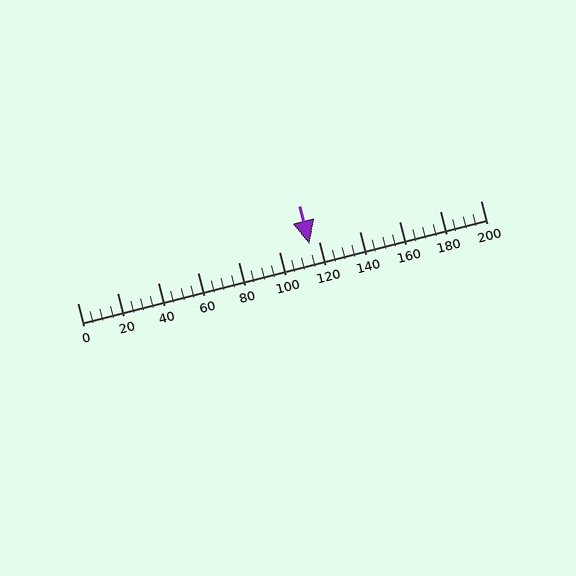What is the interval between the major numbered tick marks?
The major tick marks are spaced 20 units apart.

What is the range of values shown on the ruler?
The ruler shows values from 0 to 200.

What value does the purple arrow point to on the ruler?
The purple arrow points to approximately 115.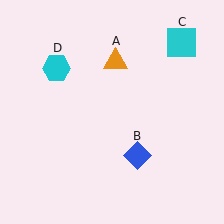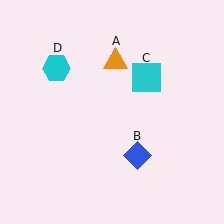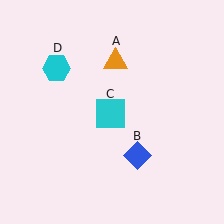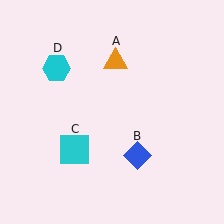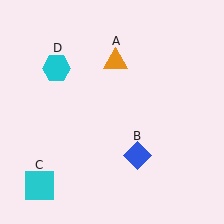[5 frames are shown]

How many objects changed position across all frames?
1 object changed position: cyan square (object C).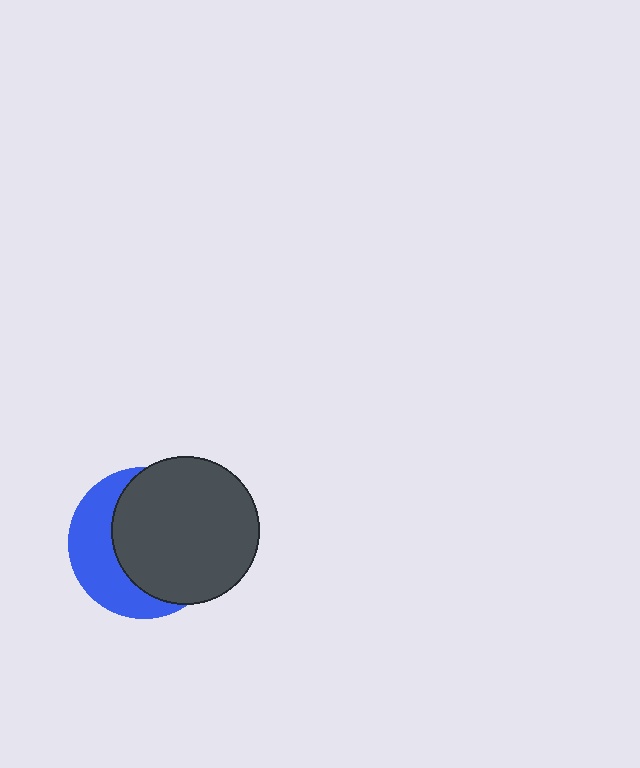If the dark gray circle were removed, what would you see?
You would see the complete blue circle.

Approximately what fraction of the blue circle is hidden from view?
Roughly 63% of the blue circle is hidden behind the dark gray circle.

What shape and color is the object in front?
The object in front is a dark gray circle.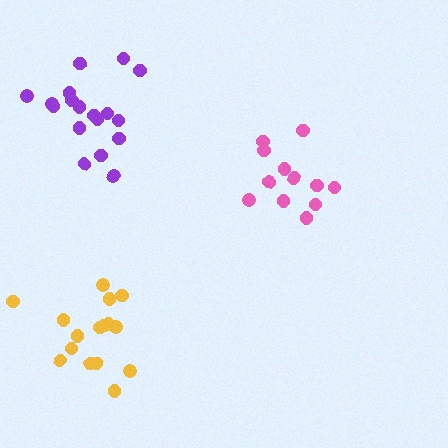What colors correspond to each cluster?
The clusters are colored: pink, yellow, purple.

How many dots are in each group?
Group 1: 12 dots, Group 2: 16 dots, Group 3: 18 dots (46 total).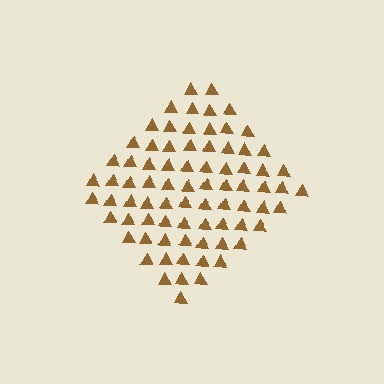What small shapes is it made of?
It is made of small triangles.